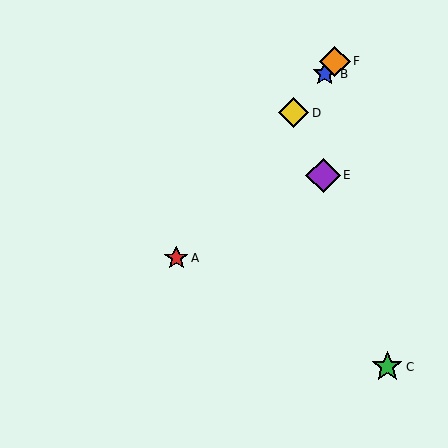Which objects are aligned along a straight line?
Objects A, B, D, F are aligned along a straight line.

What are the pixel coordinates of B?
Object B is at (325, 74).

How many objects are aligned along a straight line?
4 objects (A, B, D, F) are aligned along a straight line.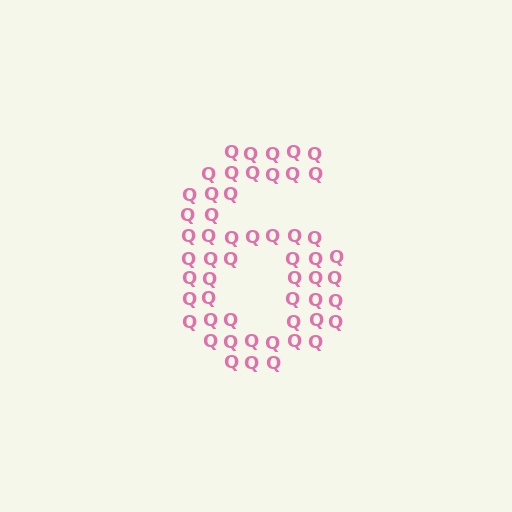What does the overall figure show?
The overall figure shows the digit 6.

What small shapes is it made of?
It is made of small letter Q's.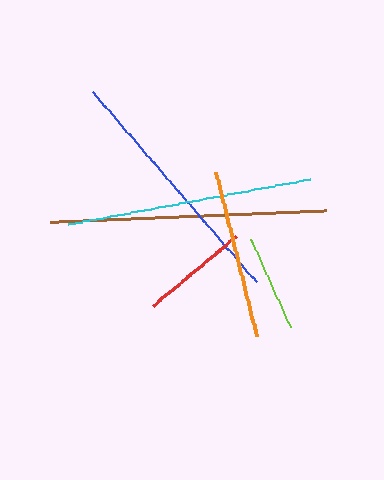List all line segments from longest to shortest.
From longest to shortest: brown, blue, cyan, orange, red, lime.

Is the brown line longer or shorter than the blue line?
The brown line is longer than the blue line.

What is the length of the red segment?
The red segment is approximately 109 pixels long.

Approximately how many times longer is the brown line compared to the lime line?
The brown line is approximately 2.9 times the length of the lime line.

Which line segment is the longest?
The brown line is the longest at approximately 277 pixels.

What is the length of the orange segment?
The orange segment is approximately 169 pixels long.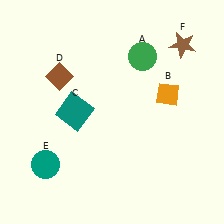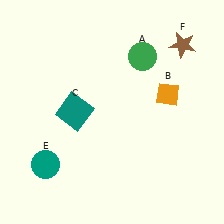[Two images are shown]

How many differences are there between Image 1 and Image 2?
There is 1 difference between the two images.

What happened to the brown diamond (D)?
The brown diamond (D) was removed in Image 2. It was in the top-left area of Image 1.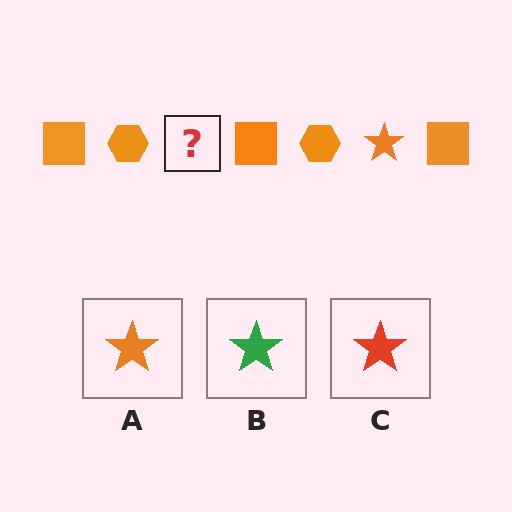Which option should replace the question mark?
Option A.